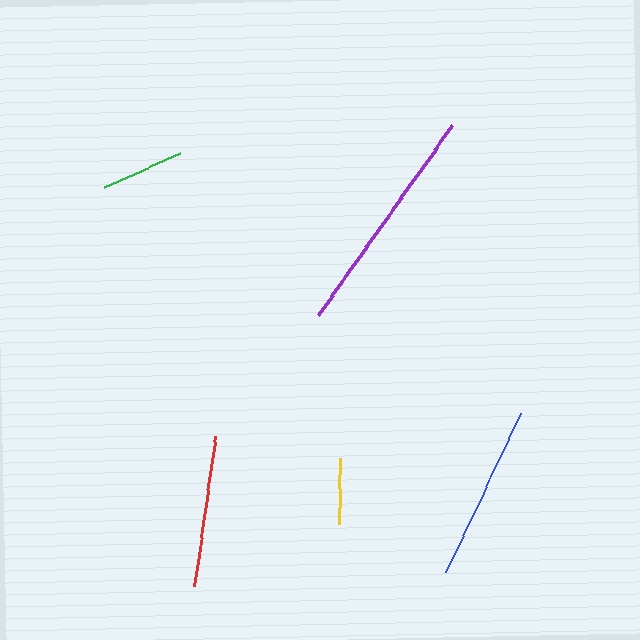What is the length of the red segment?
The red segment is approximately 152 pixels long.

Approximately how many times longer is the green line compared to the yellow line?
The green line is approximately 1.3 times the length of the yellow line.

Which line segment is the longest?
The purple line is the longest at approximately 232 pixels.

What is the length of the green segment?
The green segment is approximately 83 pixels long.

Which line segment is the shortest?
The yellow line is the shortest at approximately 66 pixels.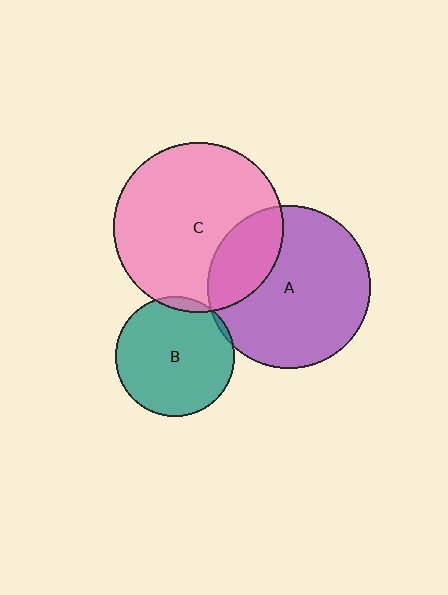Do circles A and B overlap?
Yes.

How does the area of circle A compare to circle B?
Approximately 1.8 times.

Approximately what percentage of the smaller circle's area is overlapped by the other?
Approximately 5%.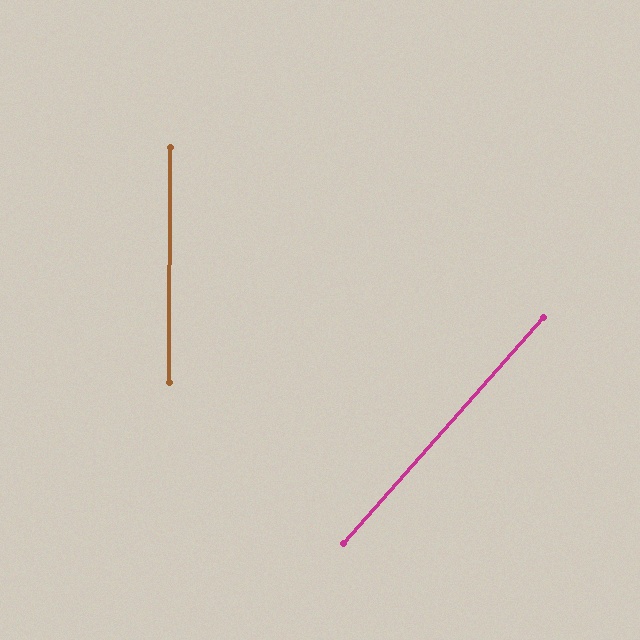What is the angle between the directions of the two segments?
Approximately 41 degrees.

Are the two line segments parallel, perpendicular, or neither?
Neither parallel nor perpendicular — they differ by about 41°.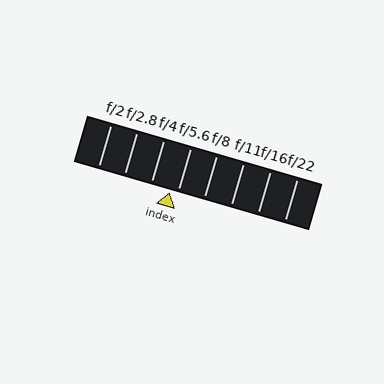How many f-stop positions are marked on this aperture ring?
There are 8 f-stop positions marked.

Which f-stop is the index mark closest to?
The index mark is closest to f/5.6.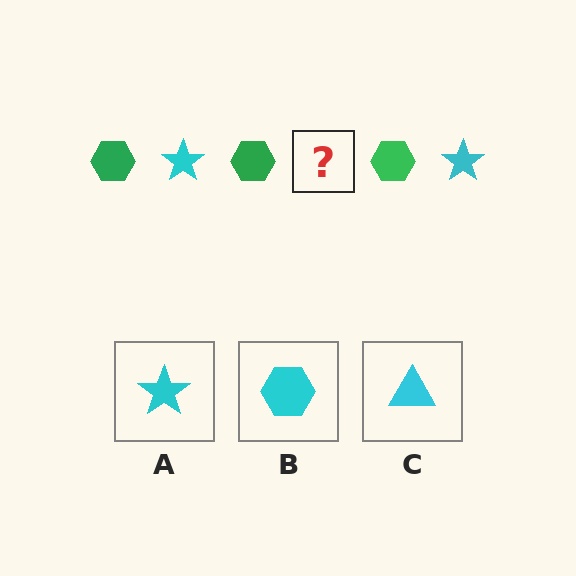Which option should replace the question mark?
Option A.